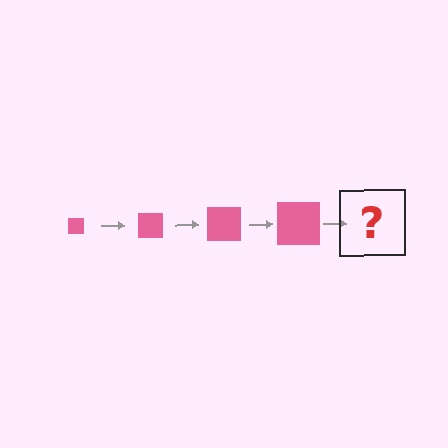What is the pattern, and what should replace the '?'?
The pattern is that the square gets progressively larger each step. The '?' should be a pink square, larger than the previous one.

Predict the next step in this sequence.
The next step is a pink square, larger than the previous one.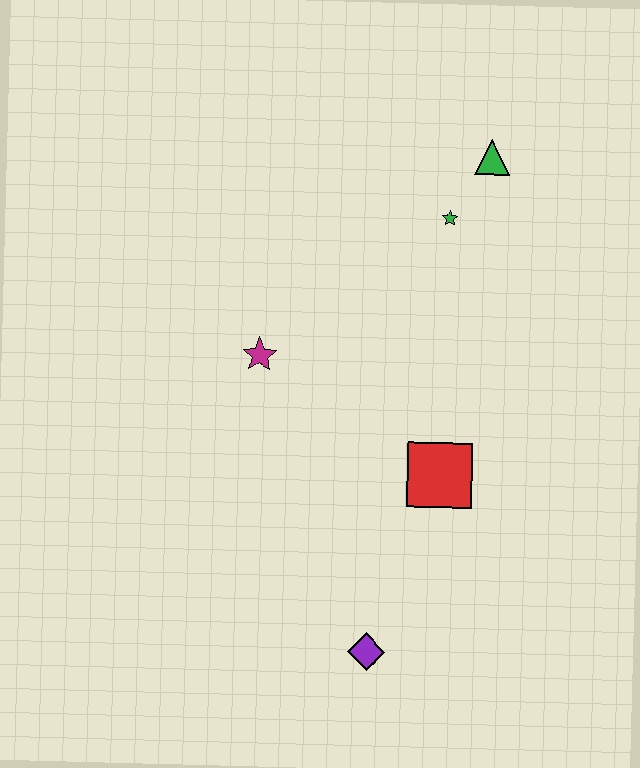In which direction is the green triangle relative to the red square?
The green triangle is above the red square.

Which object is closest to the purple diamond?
The red square is closest to the purple diamond.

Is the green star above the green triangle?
No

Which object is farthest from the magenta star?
The purple diamond is farthest from the magenta star.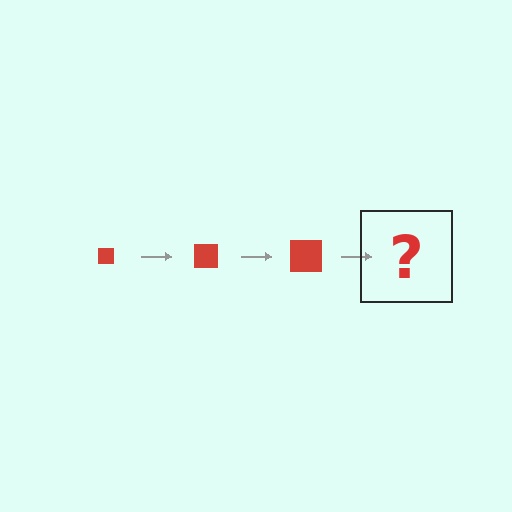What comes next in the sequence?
The next element should be a red square, larger than the previous one.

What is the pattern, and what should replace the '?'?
The pattern is that the square gets progressively larger each step. The '?' should be a red square, larger than the previous one.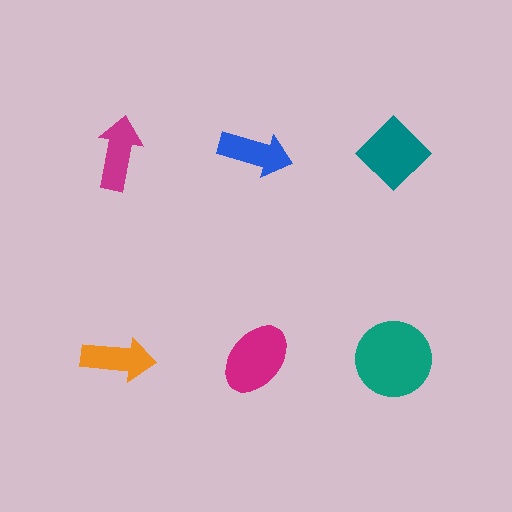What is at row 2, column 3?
A teal circle.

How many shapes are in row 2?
3 shapes.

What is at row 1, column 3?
A teal diamond.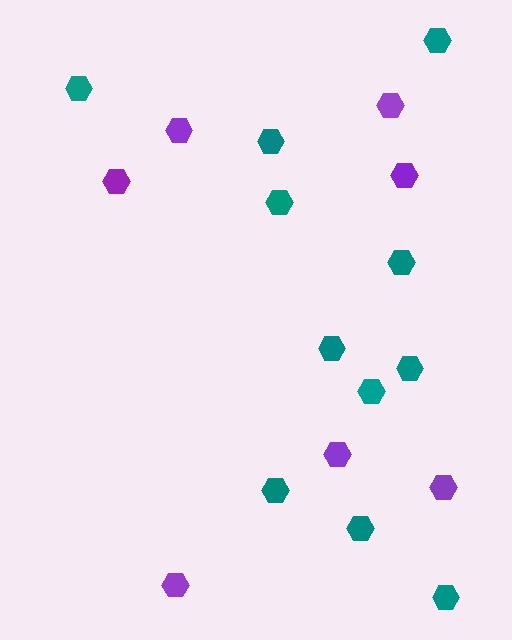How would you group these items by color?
There are 2 groups: one group of purple hexagons (7) and one group of teal hexagons (11).